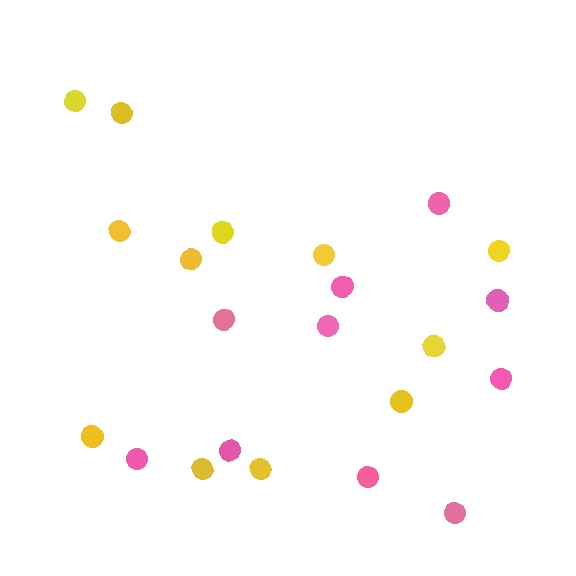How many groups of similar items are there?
There are 2 groups: one group of pink circles (10) and one group of yellow circles (12).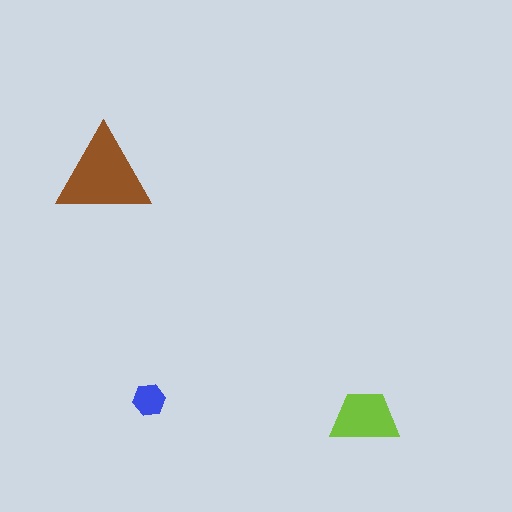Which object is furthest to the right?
The lime trapezoid is rightmost.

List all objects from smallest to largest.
The blue hexagon, the lime trapezoid, the brown triangle.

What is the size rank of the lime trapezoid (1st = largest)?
2nd.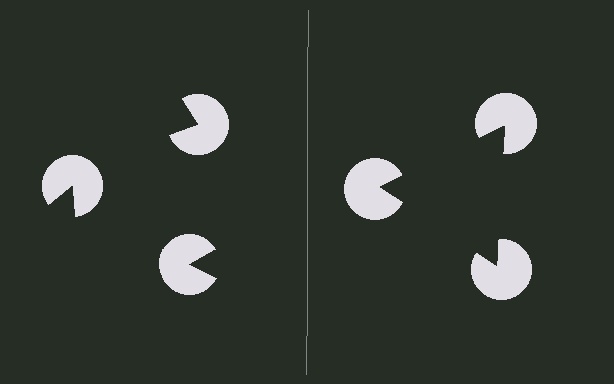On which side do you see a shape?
An illusory triangle appears on the right side. On the left side the wedge cuts are rotated, so no coherent shape forms.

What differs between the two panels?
The pac-man discs are positioned identically on both sides; only the wedge orientations differ. On the right they align to a triangle; on the left they are misaligned.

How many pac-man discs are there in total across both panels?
6 — 3 on each side.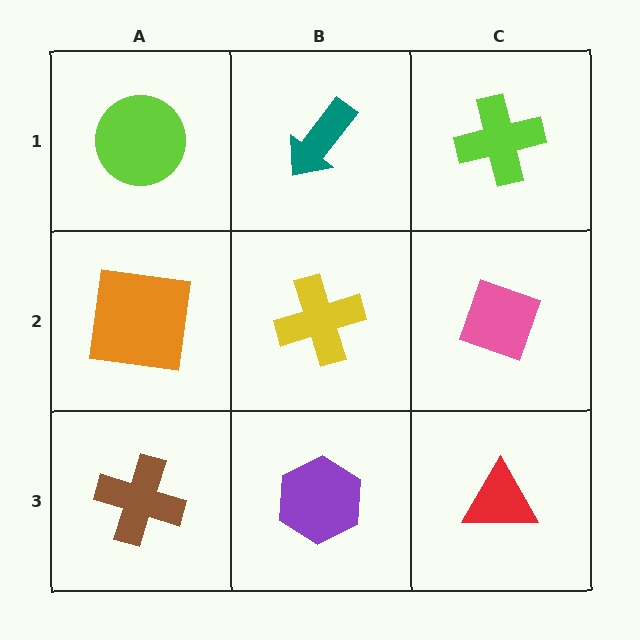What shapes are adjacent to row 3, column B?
A yellow cross (row 2, column B), a brown cross (row 3, column A), a red triangle (row 3, column C).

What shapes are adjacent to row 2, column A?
A lime circle (row 1, column A), a brown cross (row 3, column A), a yellow cross (row 2, column B).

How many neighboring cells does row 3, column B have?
3.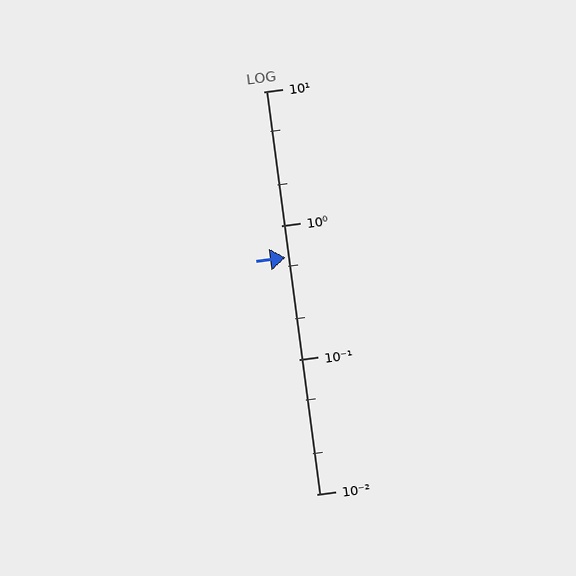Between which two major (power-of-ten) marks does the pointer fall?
The pointer is between 0.1 and 1.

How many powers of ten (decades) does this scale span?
The scale spans 3 decades, from 0.01 to 10.